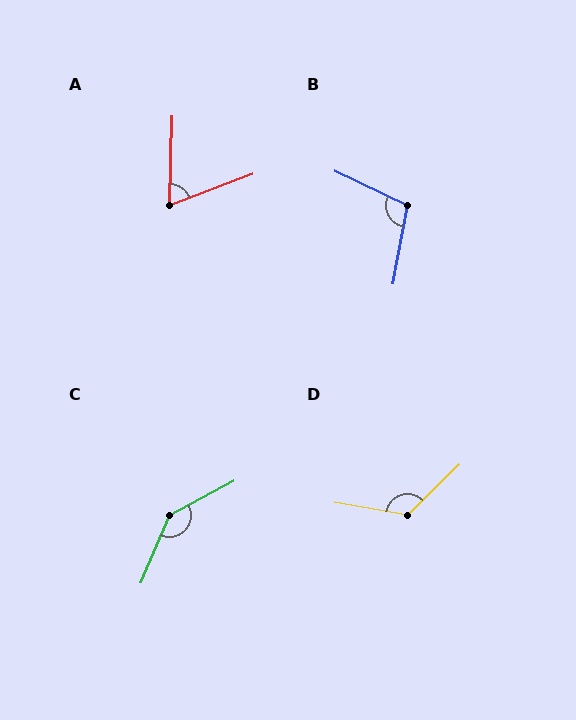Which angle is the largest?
C, at approximately 141 degrees.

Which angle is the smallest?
A, at approximately 68 degrees.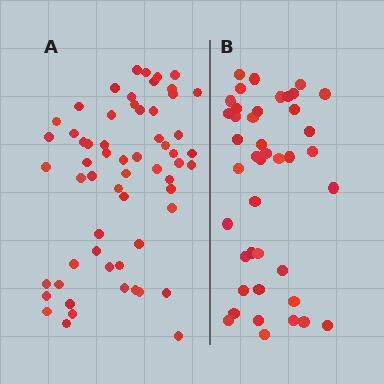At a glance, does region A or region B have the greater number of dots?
Region A (the left region) has more dots.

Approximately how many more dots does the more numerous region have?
Region A has approximately 20 more dots than region B.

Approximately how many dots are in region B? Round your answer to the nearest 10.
About 40 dots. (The exact count is 42, which rounds to 40.)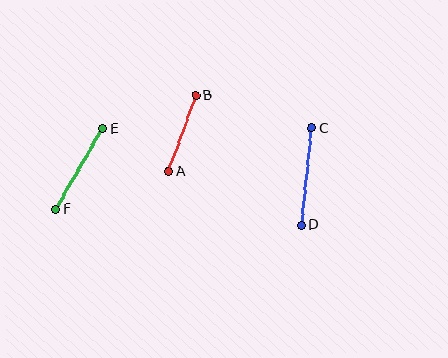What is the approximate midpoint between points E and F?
The midpoint is at approximately (79, 169) pixels.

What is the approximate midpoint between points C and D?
The midpoint is at approximately (306, 177) pixels.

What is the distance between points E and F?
The distance is approximately 93 pixels.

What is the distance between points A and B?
The distance is approximately 81 pixels.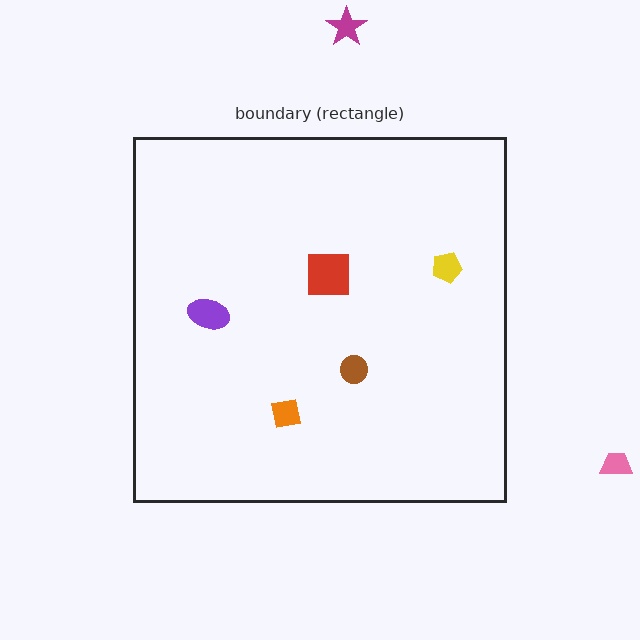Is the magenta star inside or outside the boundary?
Outside.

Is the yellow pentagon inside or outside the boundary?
Inside.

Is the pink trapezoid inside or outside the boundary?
Outside.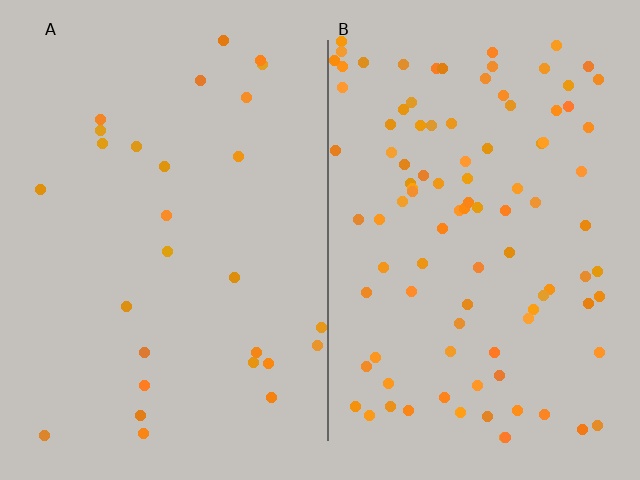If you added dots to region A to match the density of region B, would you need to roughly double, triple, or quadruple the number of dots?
Approximately quadruple.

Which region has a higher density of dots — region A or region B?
B (the right).